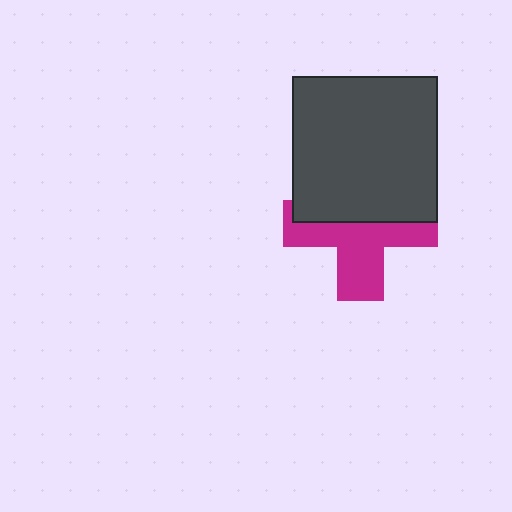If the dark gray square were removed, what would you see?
You would see the complete magenta cross.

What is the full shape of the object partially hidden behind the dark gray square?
The partially hidden object is a magenta cross.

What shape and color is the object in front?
The object in front is a dark gray square.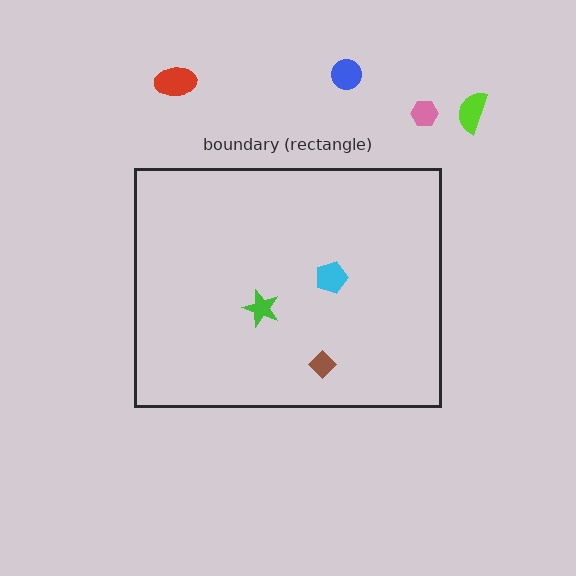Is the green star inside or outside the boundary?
Inside.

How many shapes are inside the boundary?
3 inside, 4 outside.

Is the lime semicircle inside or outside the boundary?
Outside.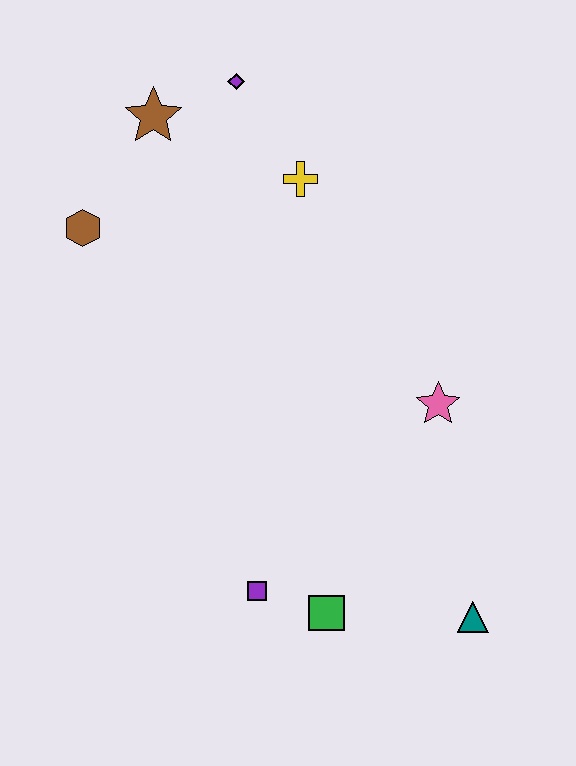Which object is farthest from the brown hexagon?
The teal triangle is farthest from the brown hexagon.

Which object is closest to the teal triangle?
The green square is closest to the teal triangle.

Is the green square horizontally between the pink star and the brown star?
Yes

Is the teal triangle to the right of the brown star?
Yes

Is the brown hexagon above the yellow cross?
No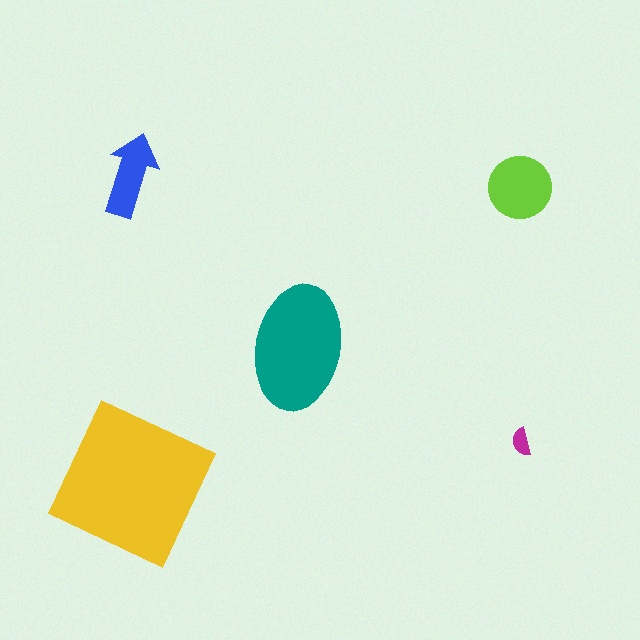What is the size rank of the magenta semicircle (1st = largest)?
5th.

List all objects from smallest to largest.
The magenta semicircle, the blue arrow, the lime circle, the teal ellipse, the yellow square.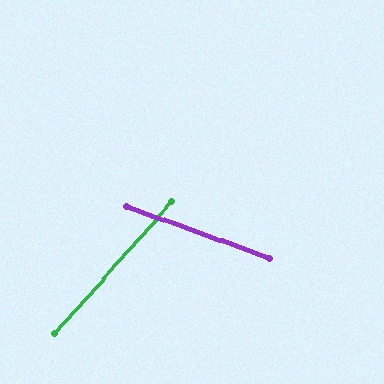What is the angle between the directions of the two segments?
Approximately 68 degrees.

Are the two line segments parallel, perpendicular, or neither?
Neither parallel nor perpendicular — they differ by about 68°.